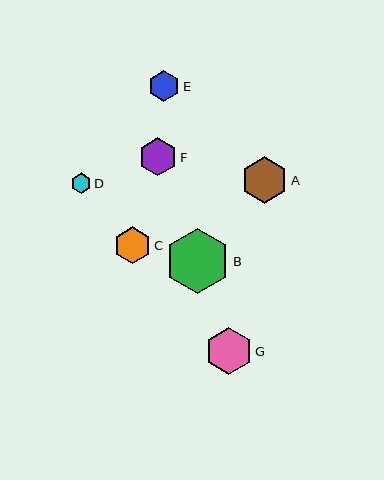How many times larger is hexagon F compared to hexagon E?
Hexagon F is approximately 1.2 times the size of hexagon E.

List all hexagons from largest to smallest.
From largest to smallest: B, G, A, F, C, E, D.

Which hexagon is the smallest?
Hexagon D is the smallest with a size of approximately 20 pixels.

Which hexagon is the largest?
Hexagon B is the largest with a size of approximately 65 pixels.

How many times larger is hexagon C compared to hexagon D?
Hexagon C is approximately 1.8 times the size of hexagon D.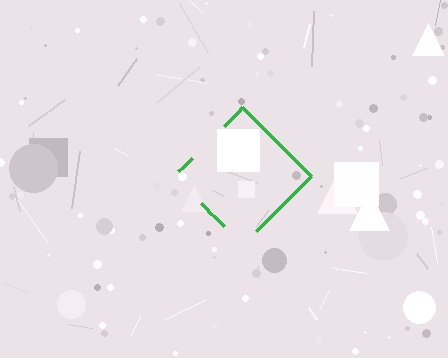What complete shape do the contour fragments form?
The contour fragments form a diamond.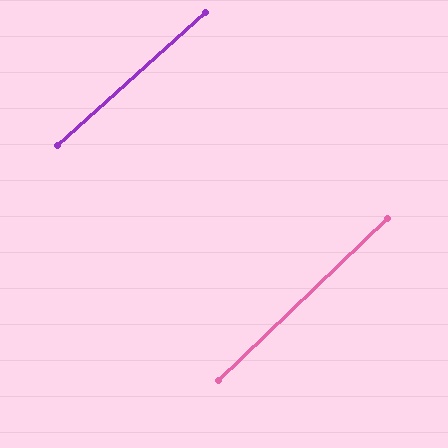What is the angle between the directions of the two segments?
Approximately 2 degrees.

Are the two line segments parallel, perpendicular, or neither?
Parallel — their directions differ by only 1.8°.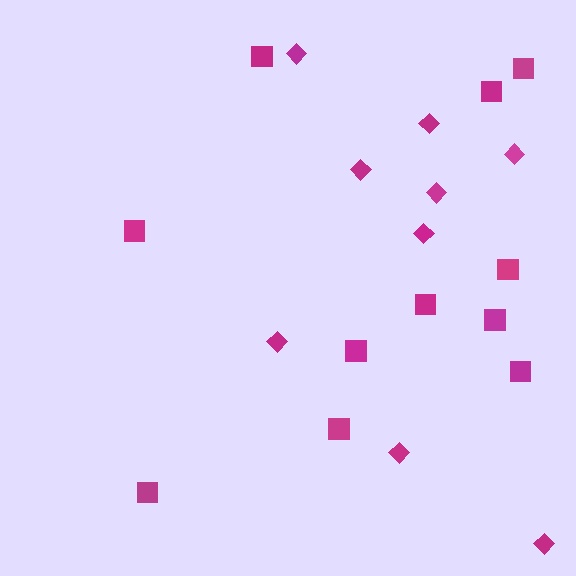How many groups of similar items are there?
There are 2 groups: one group of squares (11) and one group of diamonds (9).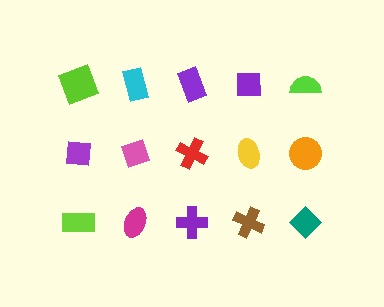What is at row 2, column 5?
An orange circle.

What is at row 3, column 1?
A lime rectangle.